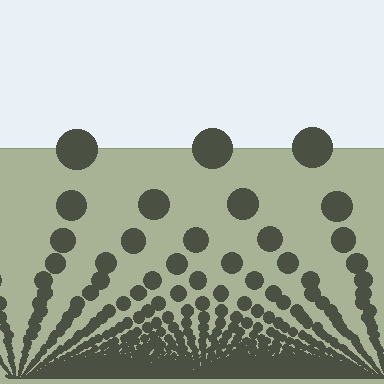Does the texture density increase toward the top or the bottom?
Density increases toward the bottom.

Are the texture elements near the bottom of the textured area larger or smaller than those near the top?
Smaller. The gradient is inverted — elements near the bottom are smaller and denser.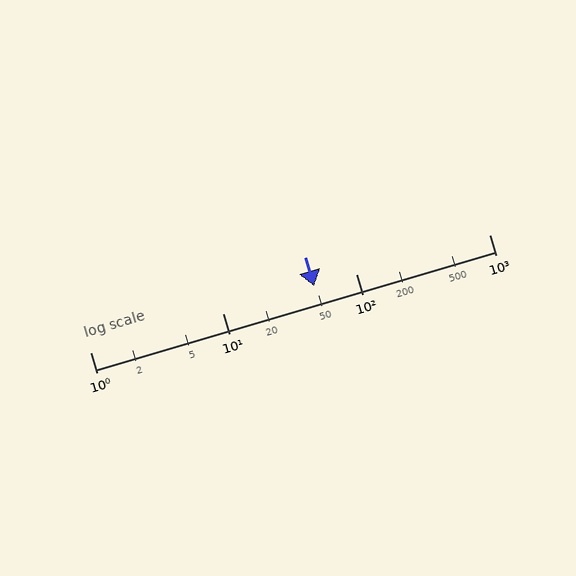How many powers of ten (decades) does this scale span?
The scale spans 3 decades, from 1 to 1000.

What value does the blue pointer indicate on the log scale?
The pointer indicates approximately 48.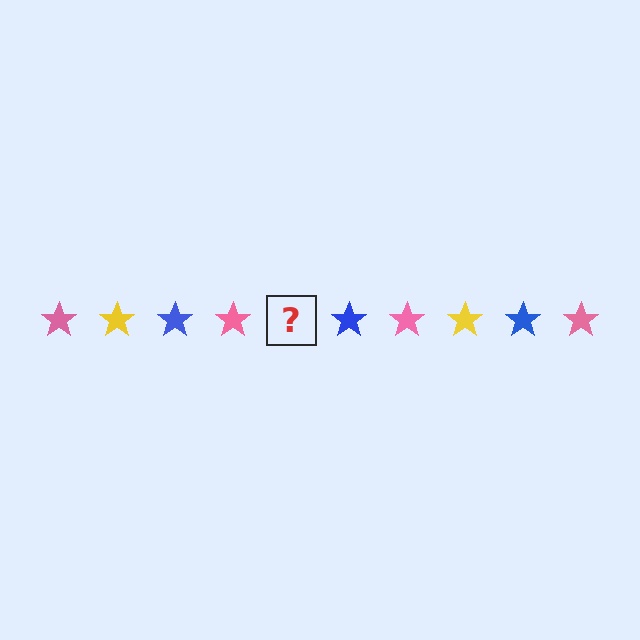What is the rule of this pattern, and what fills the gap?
The rule is that the pattern cycles through pink, yellow, blue stars. The gap should be filled with a yellow star.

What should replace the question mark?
The question mark should be replaced with a yellow star.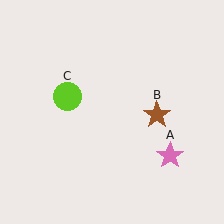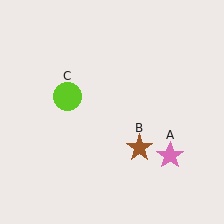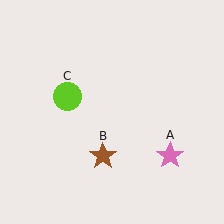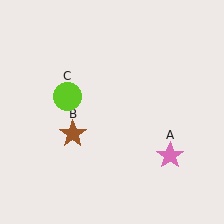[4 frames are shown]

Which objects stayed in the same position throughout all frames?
Pink star (object A) and lime circle (object C) remained stationary.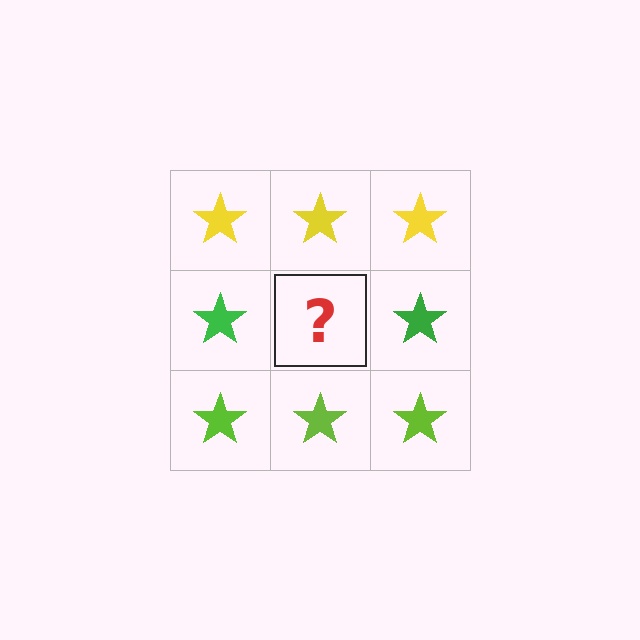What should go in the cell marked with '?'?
The missing cell should contain a green star.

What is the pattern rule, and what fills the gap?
The rule is that each row has a consistent color. The gap should be filled with a green star.